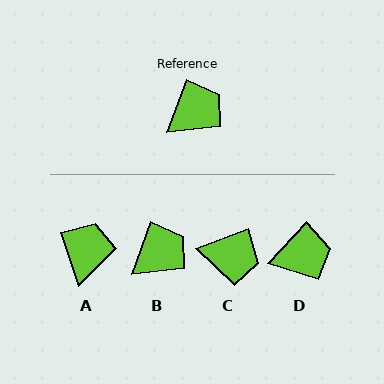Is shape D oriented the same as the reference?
No, it is off by about 23 degrees.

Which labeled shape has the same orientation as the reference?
B.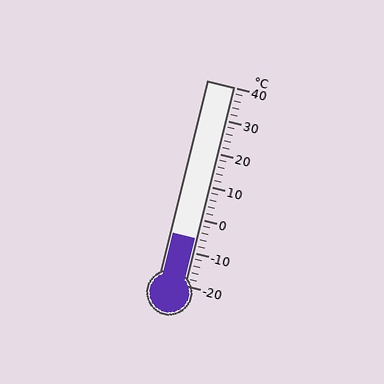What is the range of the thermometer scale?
The thermometer scale ranges from -20°C to 40°C.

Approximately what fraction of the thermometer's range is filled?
The thermometer is filled to approximately 25% of its range.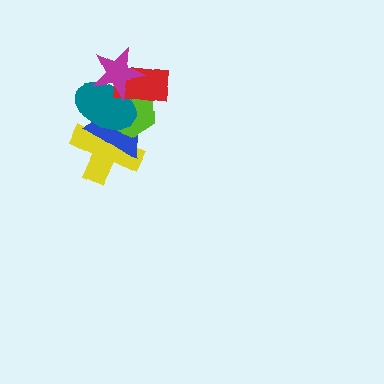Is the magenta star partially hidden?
No, no other shape covers it.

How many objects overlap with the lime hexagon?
5 objects overlap with the lime hexagon.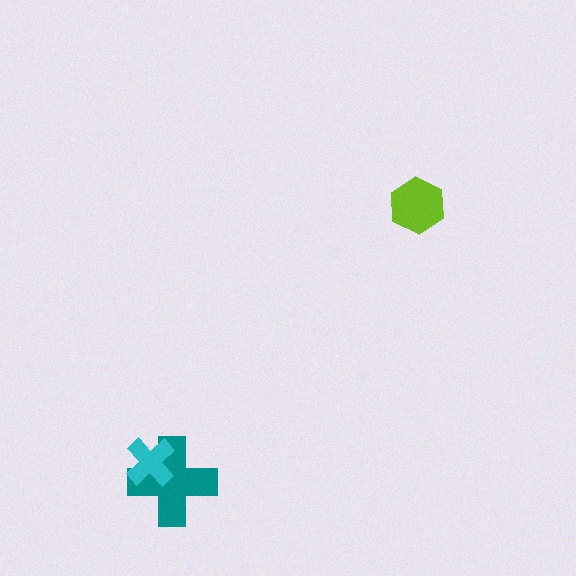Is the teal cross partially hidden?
Yes, it is partially covered by another shape.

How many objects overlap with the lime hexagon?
0 objects overlap with the lime hexagon.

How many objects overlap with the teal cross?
1 object overlaps with the teal cross.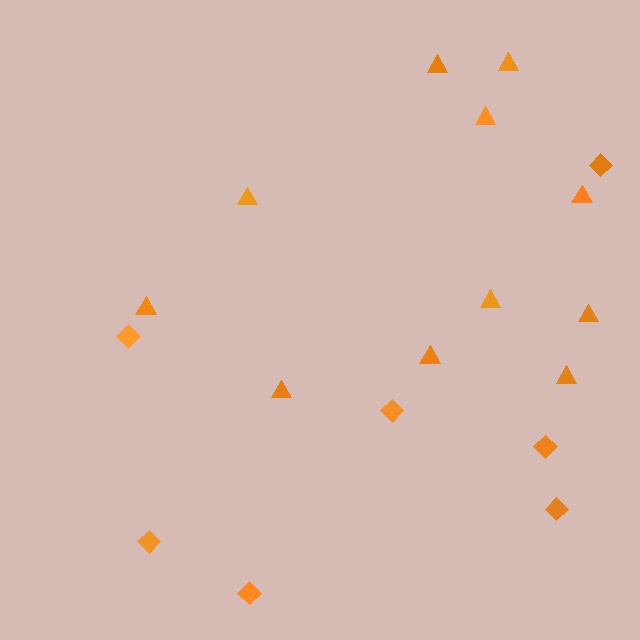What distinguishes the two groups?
There are 2 groups: one group of diamonds (7) and one group of triangles (11).